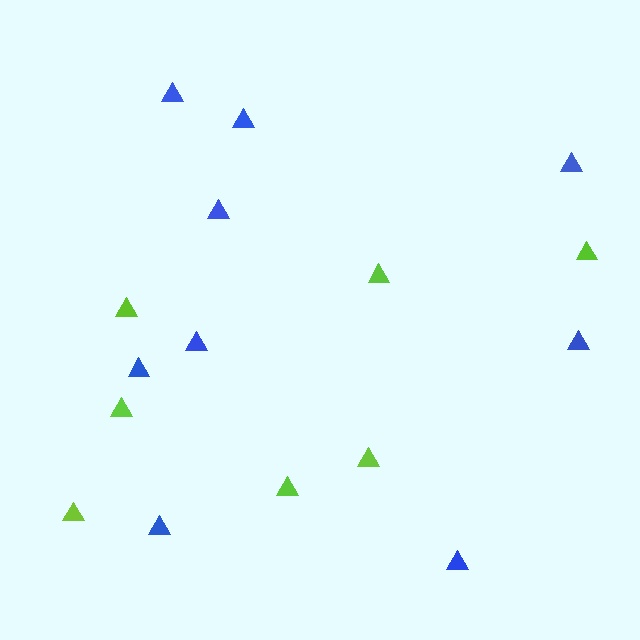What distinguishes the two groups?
There are 2 groups: one group of lime triangles (7) and one group of blue triangles (9).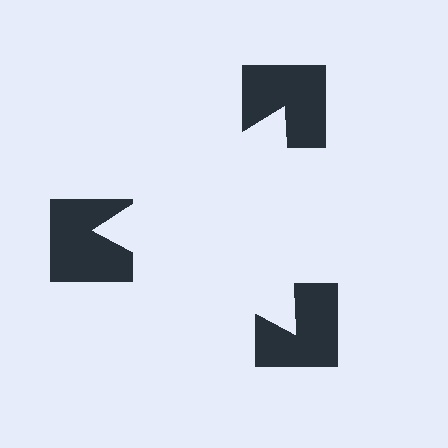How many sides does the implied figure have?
3 sides.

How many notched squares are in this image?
There are 3 — one at each vertex of the illusory triangle.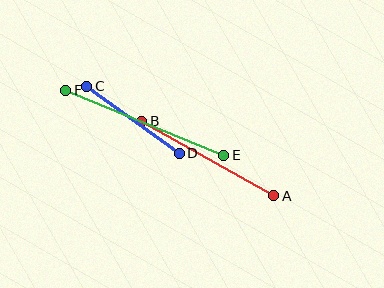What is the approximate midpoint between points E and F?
The midpoint is at approximately (145, 123) pixels.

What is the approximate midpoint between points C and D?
The midpoint is at approximately (133, 120) pixels.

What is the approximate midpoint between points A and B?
The midpoint is at approximately (208, 158) pixels.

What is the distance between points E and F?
The distance is approximately 171 pixels.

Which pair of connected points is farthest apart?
Points E and F are farthest apart.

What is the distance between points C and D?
The distance is approximately 114 pixels.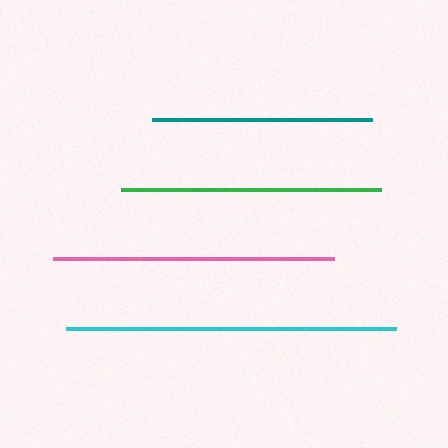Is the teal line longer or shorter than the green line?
The green line is longer than the teal line.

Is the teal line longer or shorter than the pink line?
The pink line is longer than the teal line.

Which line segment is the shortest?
The teal line is the shortest at approximately 220 pixels.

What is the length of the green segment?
The green segment is approximately 260 pixels long.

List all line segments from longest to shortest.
From longest to shortest: cyan, pink, green, teal.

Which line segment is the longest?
The cyan line is the longest at approximately 330 pixels.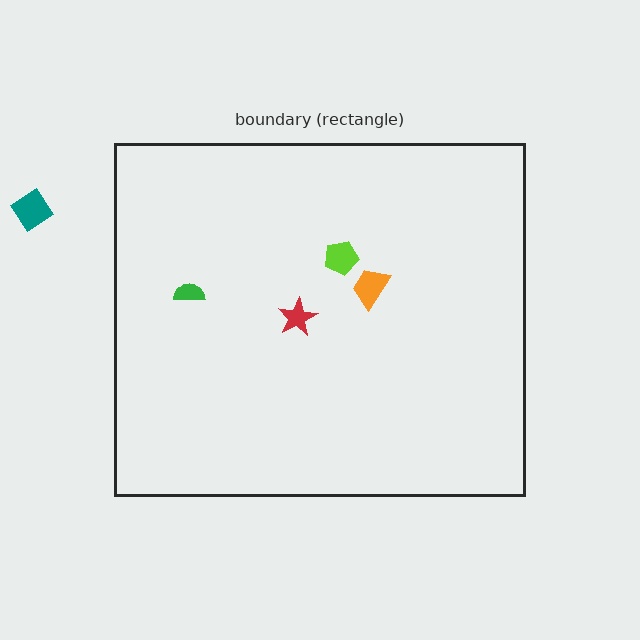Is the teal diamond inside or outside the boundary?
Outside.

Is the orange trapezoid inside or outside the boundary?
Inside.